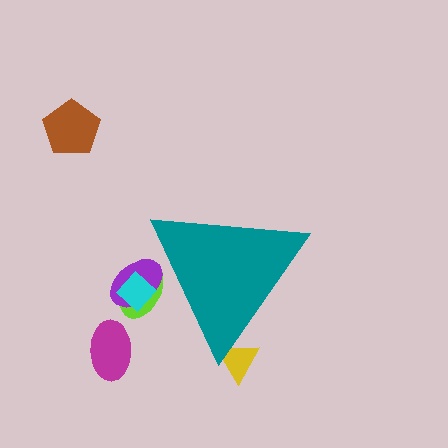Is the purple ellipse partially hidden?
Yes, the purple ellipse is partially hidden behind the teal triangle.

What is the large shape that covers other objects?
A teal triangle.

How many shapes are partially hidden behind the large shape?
4 shapes are partially hidden.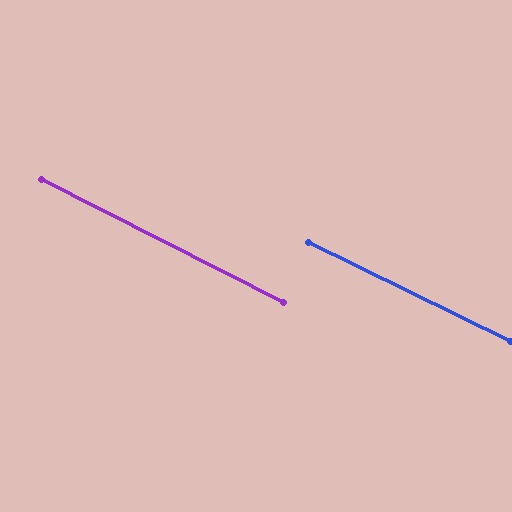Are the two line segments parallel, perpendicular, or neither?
Parallel — their directions differ by only 0.8°.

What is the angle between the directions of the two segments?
Approximately 1 degree.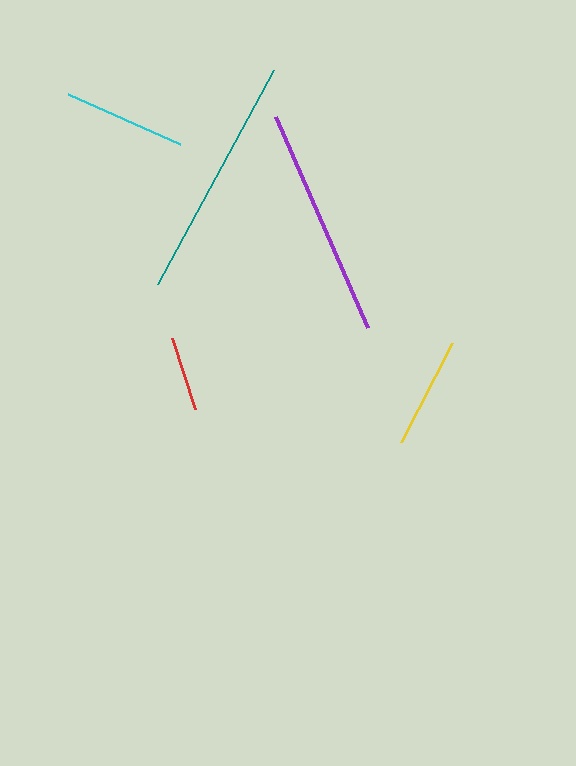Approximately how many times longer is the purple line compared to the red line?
The purple line is approximately 3.1 times the length of the red line.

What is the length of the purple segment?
The purple segment is approximately 230 pixels long.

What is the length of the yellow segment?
The yellow segment is approximately 111 pixels long.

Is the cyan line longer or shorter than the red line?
The cyan line is longer than the red line.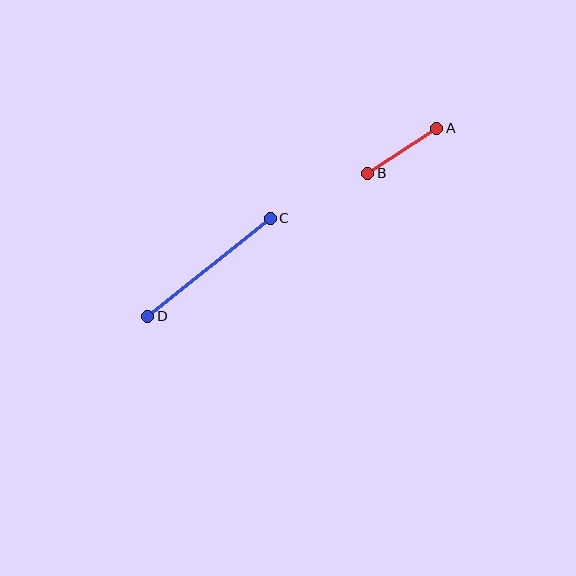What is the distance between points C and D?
The distance is approximately 157 pixels.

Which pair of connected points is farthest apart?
Points C and D are farthest apart.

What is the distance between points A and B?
The distance is approximately 82 pixels.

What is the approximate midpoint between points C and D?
The midpoint is at approximately (209, 267) pixels.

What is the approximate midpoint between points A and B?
The midpoint is at approximately (402, 151) pixels.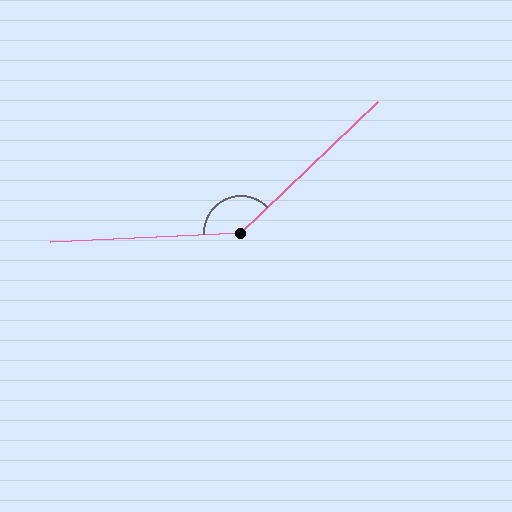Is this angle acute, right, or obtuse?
It is obtuse.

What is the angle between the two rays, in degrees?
Approximately 139 degrees.